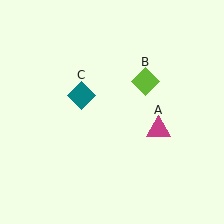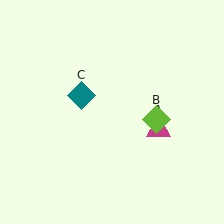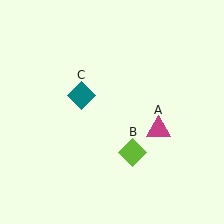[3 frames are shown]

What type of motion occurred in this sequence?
The lime diamond (object B) rotated clockwise around the center of the scene.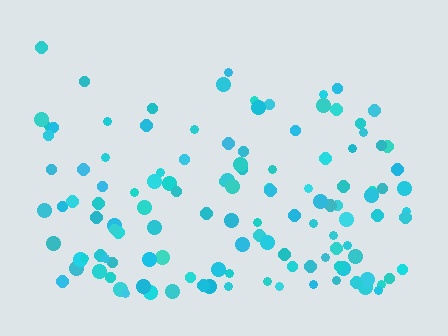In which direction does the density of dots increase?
From top to bottom, with the bottom side densest.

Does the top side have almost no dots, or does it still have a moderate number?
Still a moderate number, just noticeably fewer than the bottom.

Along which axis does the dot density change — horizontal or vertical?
Vertical.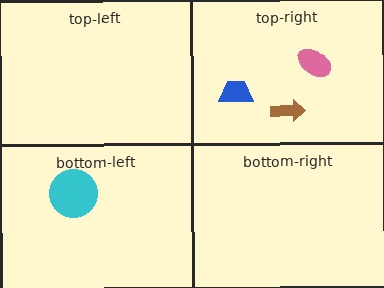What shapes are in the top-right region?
The blue trapezoid, the pink ellipse, the brown arrow.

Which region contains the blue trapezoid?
The top-right region.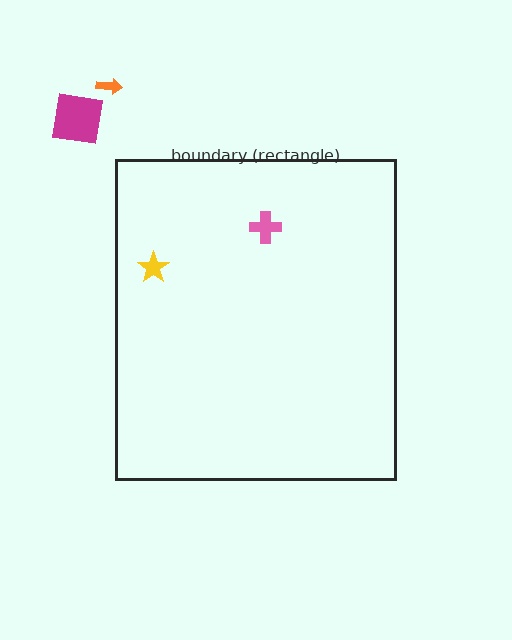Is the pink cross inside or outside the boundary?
Inside.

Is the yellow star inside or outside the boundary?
Inside.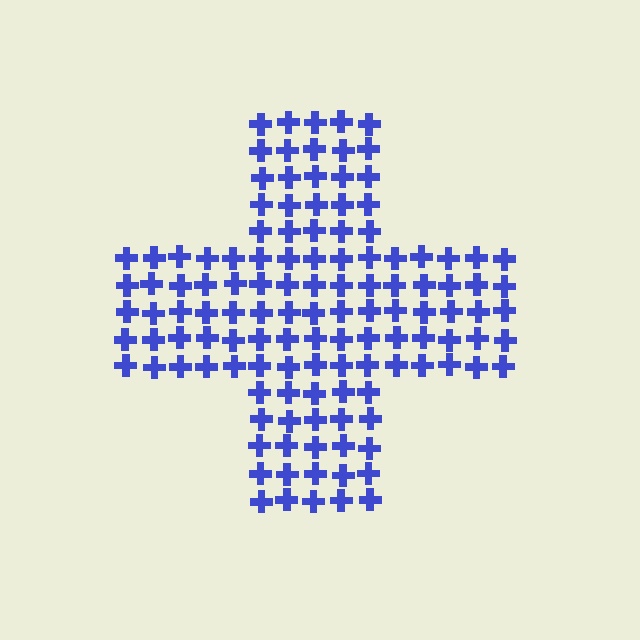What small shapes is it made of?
It is made of small crosses.